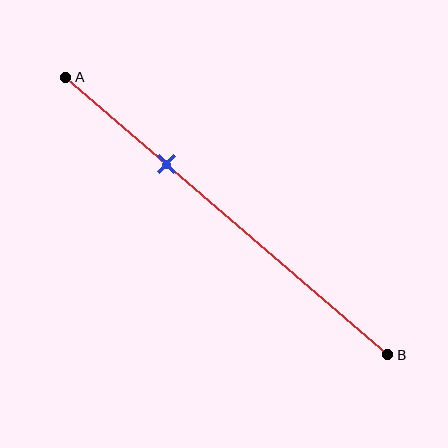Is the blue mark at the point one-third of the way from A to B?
Yes, the mark is approximately at the one-third point.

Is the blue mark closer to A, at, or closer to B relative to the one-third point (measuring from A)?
The blue mark is approximately at the one-third point of segment AB.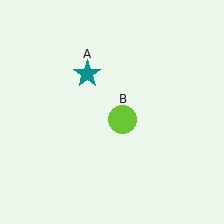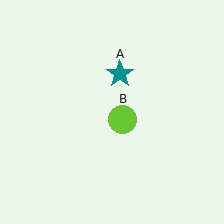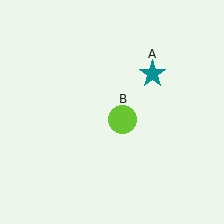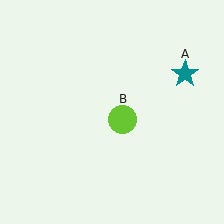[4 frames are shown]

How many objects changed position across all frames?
1 object changed position: teal star (object A).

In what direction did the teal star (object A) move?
The teal star (object A) moved right.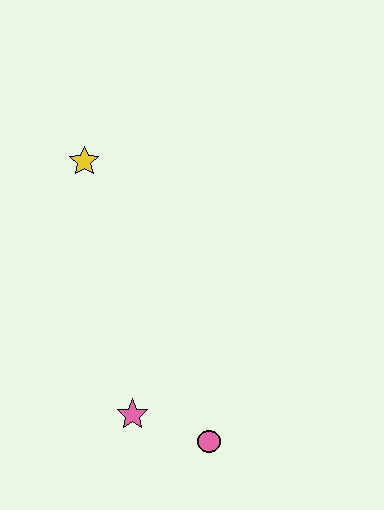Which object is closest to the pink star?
The pink circle is closest to the pink star.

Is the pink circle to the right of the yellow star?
Yes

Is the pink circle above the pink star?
No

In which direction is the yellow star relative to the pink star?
The yellow star is above the pink star.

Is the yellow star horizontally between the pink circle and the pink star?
No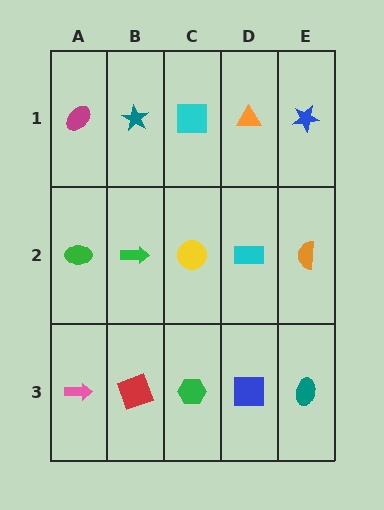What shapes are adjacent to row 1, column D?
A cyan rectangle (row 2, column D), a cyan square (row 1, column C), a blue star (row 1, column E).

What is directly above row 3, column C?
A yellow circle.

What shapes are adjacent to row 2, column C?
A cyan square (row 1, column C), a green hexagon (row 3, column C), a green arrow (row 2, column B), a cyan rectangle (row 2, column D).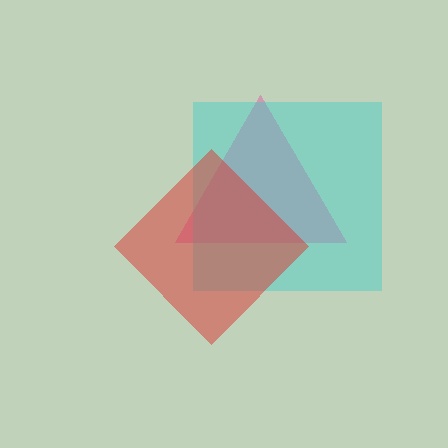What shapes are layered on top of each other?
The layered shapes are: a pink triangle, a cyan square, a red diamond.